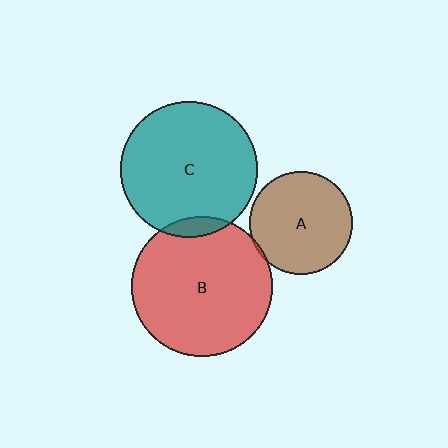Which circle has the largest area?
Circle B (red).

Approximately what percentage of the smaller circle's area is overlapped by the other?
Approximately 5%.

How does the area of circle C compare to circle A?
Approximately 1.8 times.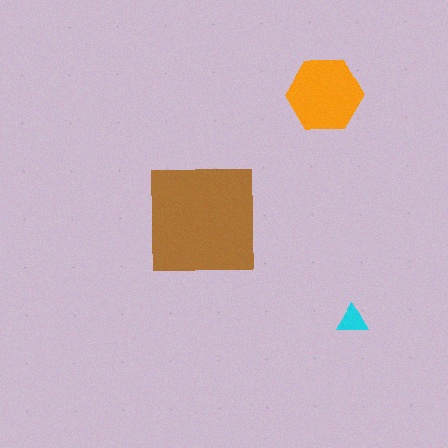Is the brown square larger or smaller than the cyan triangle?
Larger.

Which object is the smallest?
The cyan triangle.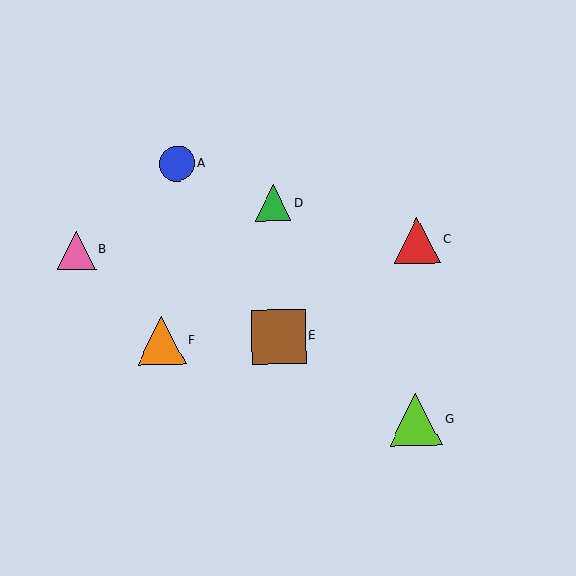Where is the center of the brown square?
The center of the brown square is at (279, 337).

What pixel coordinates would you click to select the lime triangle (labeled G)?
Click at (416, 420) to select the lime triangle G.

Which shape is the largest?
The brown square (labeled E) is the largest.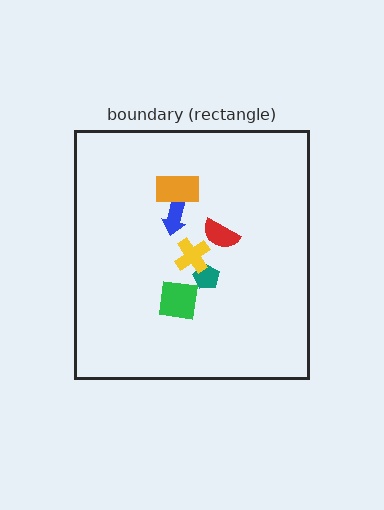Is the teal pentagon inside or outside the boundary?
Inside.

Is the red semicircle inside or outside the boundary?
Inside.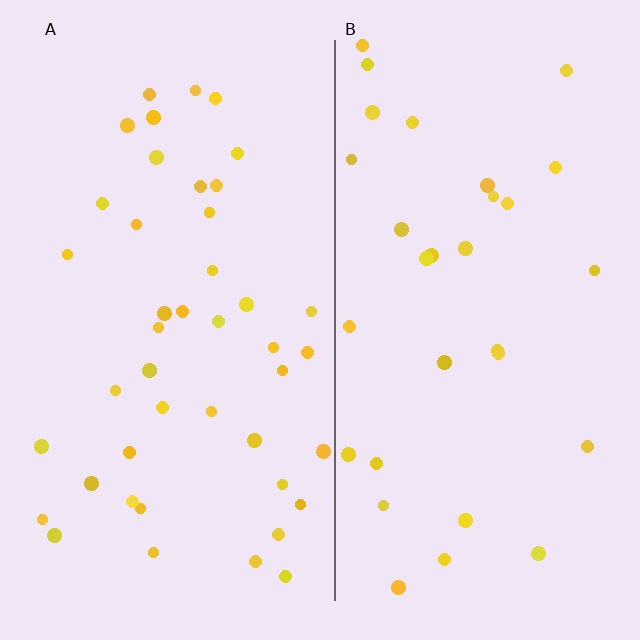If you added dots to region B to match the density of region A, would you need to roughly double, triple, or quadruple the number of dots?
Approximately double.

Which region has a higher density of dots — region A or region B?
A (the left).